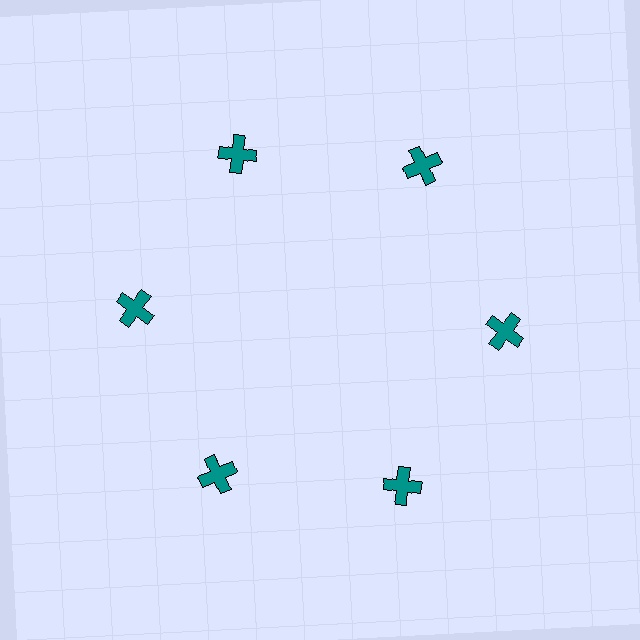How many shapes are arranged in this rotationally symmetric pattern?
There are 6 shapes, arranged in 6 groups of 1.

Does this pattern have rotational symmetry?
Yes, this pattern has 6-fold rotational symmetry. It looks the same after rotating 60 degrees around the center.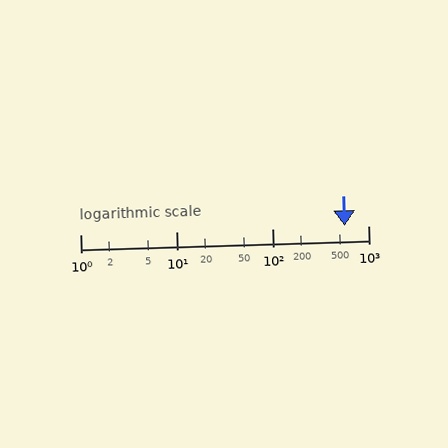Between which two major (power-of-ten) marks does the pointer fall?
The pointer is between 100 and 1000.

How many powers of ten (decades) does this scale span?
The scale spans 3 decades, from 1 to 1000.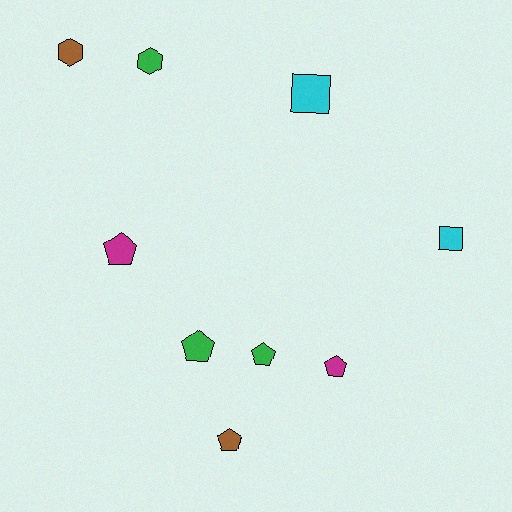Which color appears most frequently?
Green, with 3 objects.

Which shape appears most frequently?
Pentagon, with 5 objects.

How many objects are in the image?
There are 9 objects.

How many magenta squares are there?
There are no magenta squares.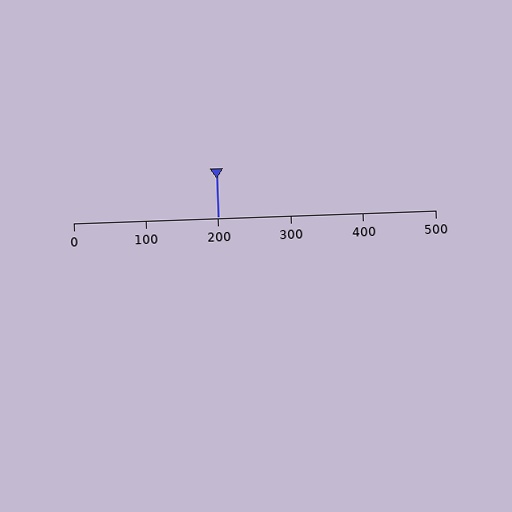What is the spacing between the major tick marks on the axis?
The major ticks are spaced 100 apart.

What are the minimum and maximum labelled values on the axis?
The axis runs from 0 to 500.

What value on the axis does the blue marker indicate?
The marker indicates approximately 200.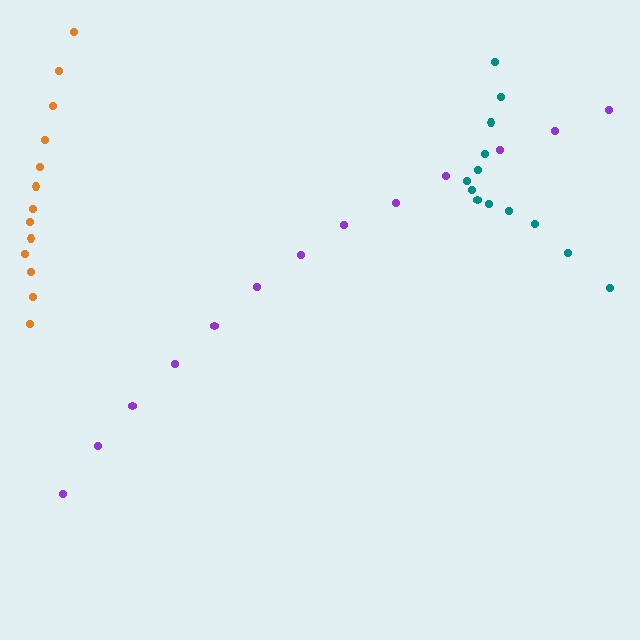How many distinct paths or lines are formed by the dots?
There are 3 distinct paths.